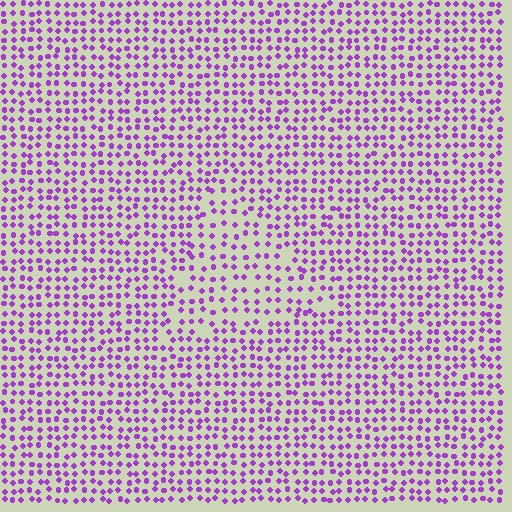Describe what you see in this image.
The image contains small purple elements arranged at two different densities. A triangle-shaped region is visible where the elements are less densely packed than the surrounding area.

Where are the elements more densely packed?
The elements are more densely packed outside the triangle boundary.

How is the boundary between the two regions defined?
The boundary is defined by a change in element density (approximately 1.5x ratio). All elements are the same color, size, and shape.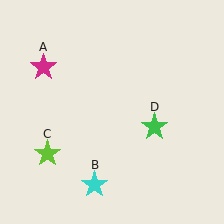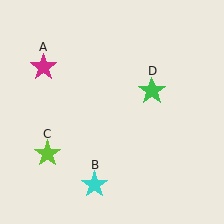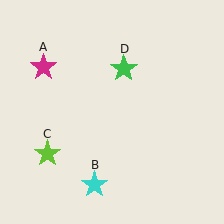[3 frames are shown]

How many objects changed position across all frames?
1 object changed position: green star (object D).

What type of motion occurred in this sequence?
The green star (object D) rotated counterclockwise around the center of the scene.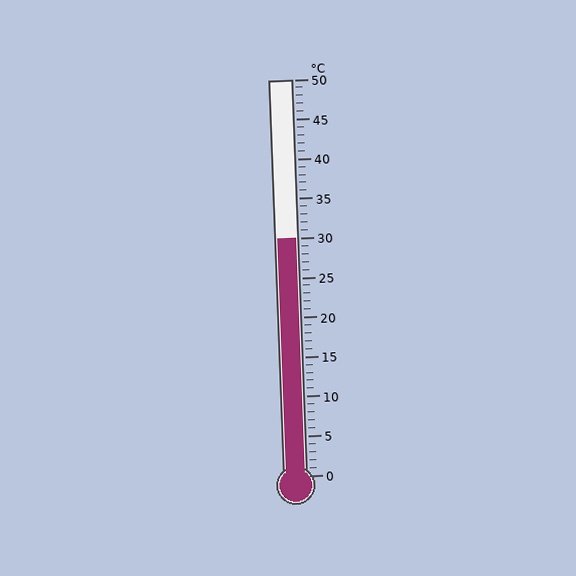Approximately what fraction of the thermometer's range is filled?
The thermometer is filled to approximately 60% of its range.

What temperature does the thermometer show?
The thermometer shows approximately 30°C.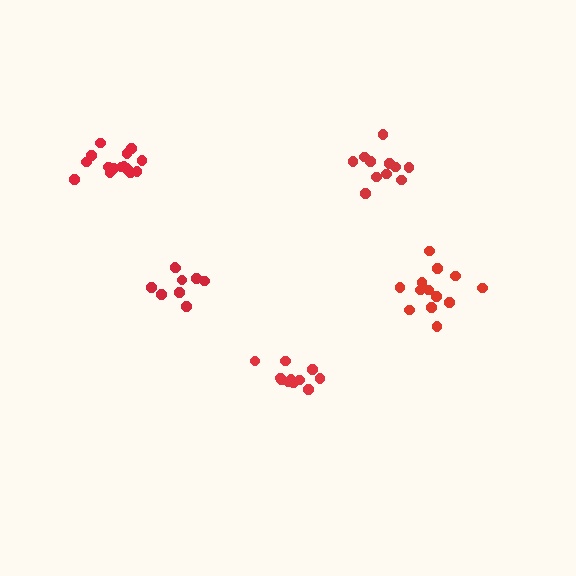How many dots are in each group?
Group 1: 15 dots, Group 2: 13 dots, Group 3: 9 dots, Group 4: 12 dots, Group 5: 11 dots (60 total).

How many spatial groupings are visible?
There are 5 spatial groupings.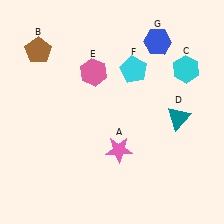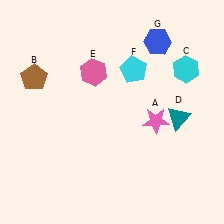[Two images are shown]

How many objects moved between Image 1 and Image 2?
2 objects moved between the two images.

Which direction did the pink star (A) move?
The pink star (A) moved right.